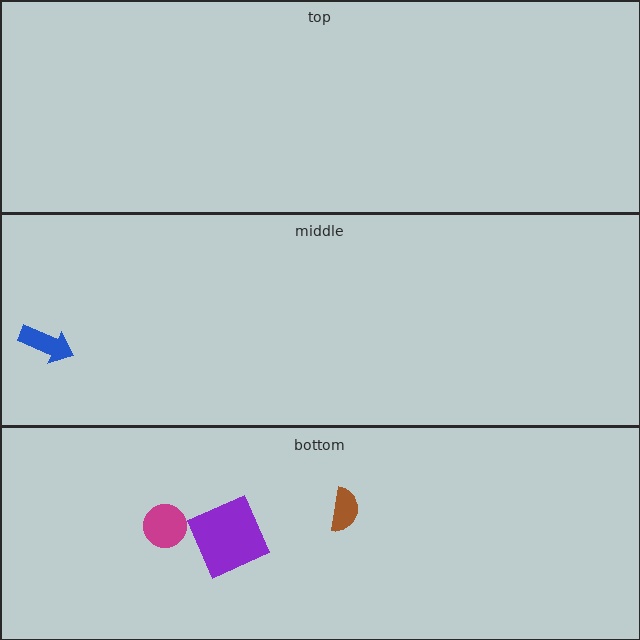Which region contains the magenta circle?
The bottom region.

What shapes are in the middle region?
The blue arrow.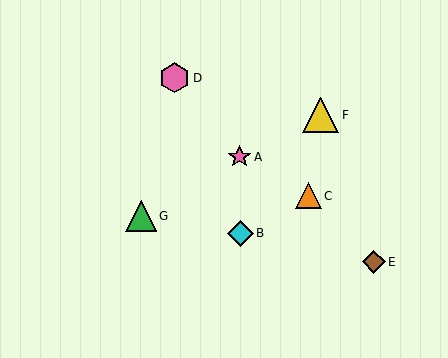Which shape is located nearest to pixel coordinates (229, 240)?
The cyan diamond (labeled B) at (240, 233) is nearest to that location.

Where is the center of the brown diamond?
The center of the brown diamond is at (374, 262).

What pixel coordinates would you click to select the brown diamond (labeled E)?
Click at (374, 262) to select the brown diamond E.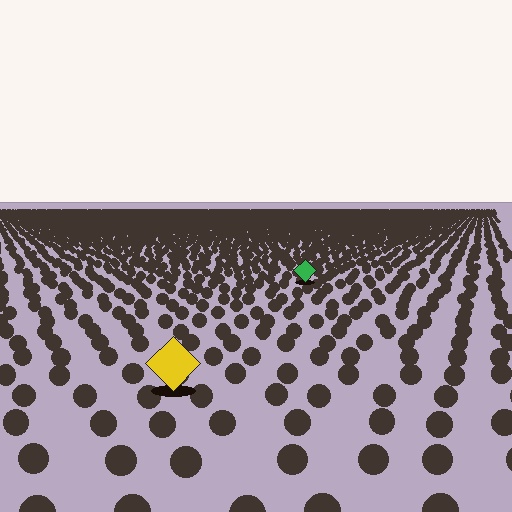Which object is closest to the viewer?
The yellow diamond is closest. The texture marks near it are larger and more spread out.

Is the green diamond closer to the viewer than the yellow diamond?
No. The yellow diamond is closer — you can tell from the texture gradient: the ground texture is coarser near it.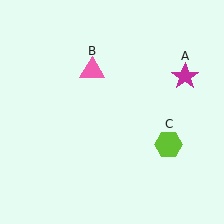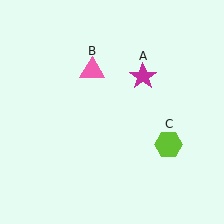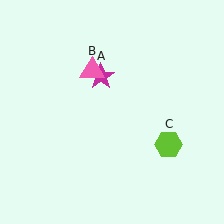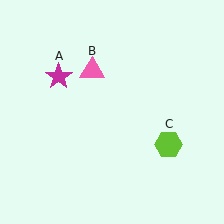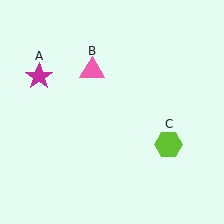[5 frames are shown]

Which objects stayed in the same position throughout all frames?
Pink triangle (object B) and lime hexagon (object C) remained stationary.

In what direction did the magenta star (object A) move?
The magenta star (object A) moved left.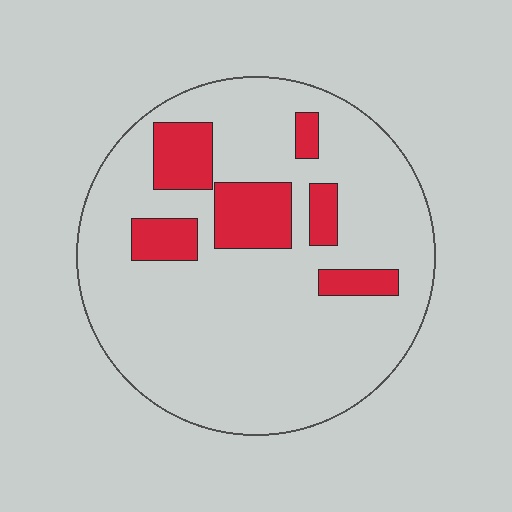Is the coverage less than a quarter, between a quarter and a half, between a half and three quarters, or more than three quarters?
Less than a quarter.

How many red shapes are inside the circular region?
6.